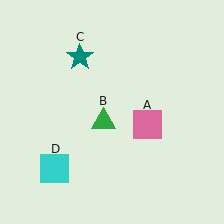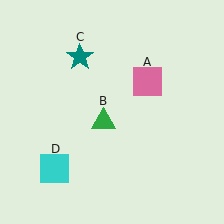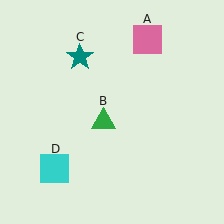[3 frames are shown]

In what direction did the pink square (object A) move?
The pink square (object A) moved up.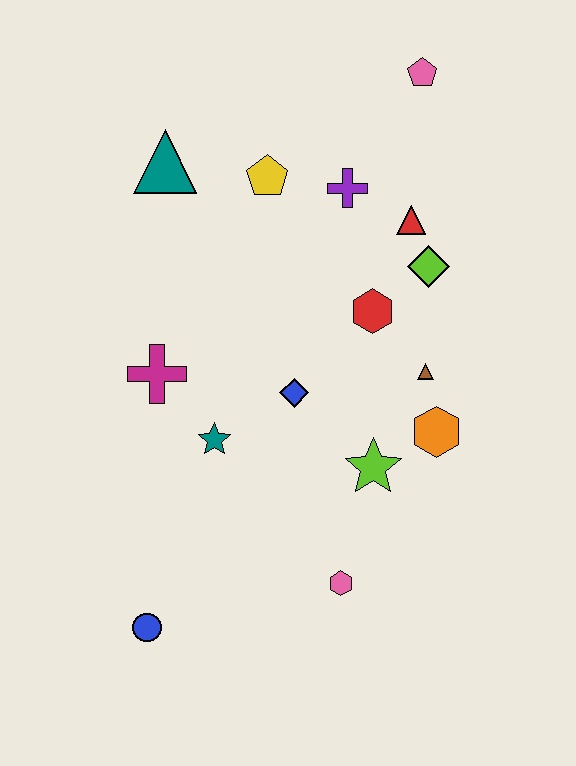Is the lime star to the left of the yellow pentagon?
No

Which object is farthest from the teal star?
The pink pentagon is farthest from the teal star.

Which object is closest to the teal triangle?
The yellow pentagon is closest to the teal triangle.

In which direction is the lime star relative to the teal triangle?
The lime star is below the teal triangle.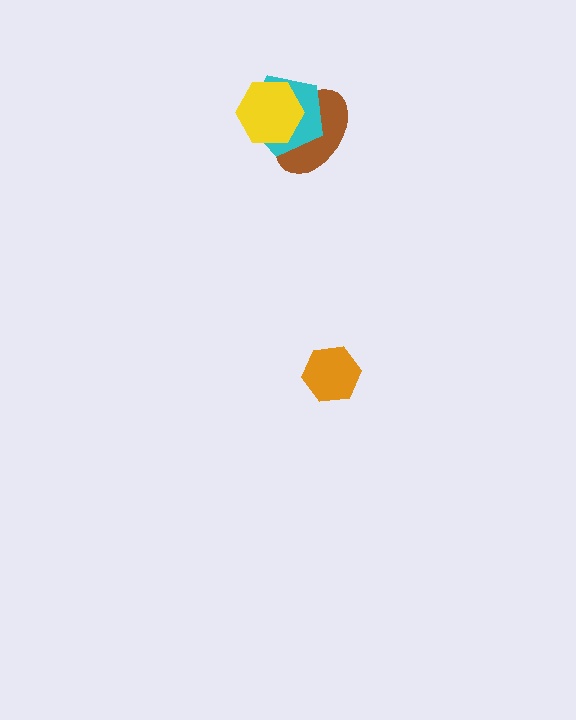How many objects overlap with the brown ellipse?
2 objects overlap with the brown ellipse.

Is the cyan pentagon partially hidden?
Yes, it is partially covered by another shape.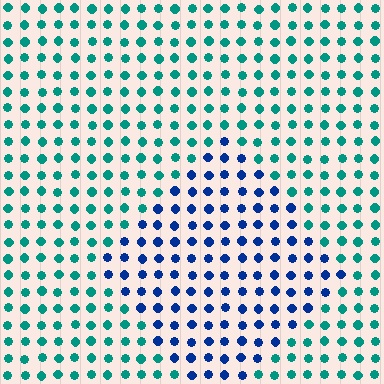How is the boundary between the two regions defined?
The boundary is defined purely by a slight shift in hue (about 50 degrees). Spacing, size, and orientation are identical on both sides.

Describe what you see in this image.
The image is filled with small teal elements in a uniform arrangement. A diamond-shaped region is visible where the elements are tinted to a slightly different hue, forming a subtle color boundary.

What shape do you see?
I see a diamond.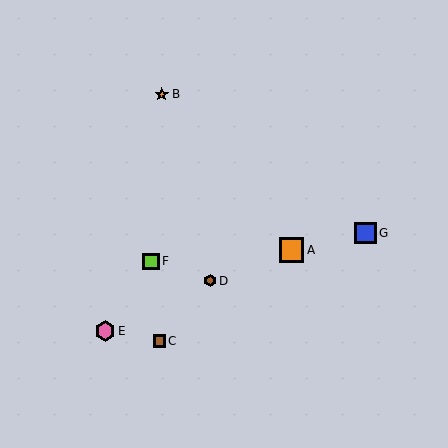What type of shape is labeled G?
Shape G is a blue square.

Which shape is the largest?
The orange square (labeled A) is the largest.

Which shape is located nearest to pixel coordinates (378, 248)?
The blue square (labeled G) at (366, 233) is nearest to that location.